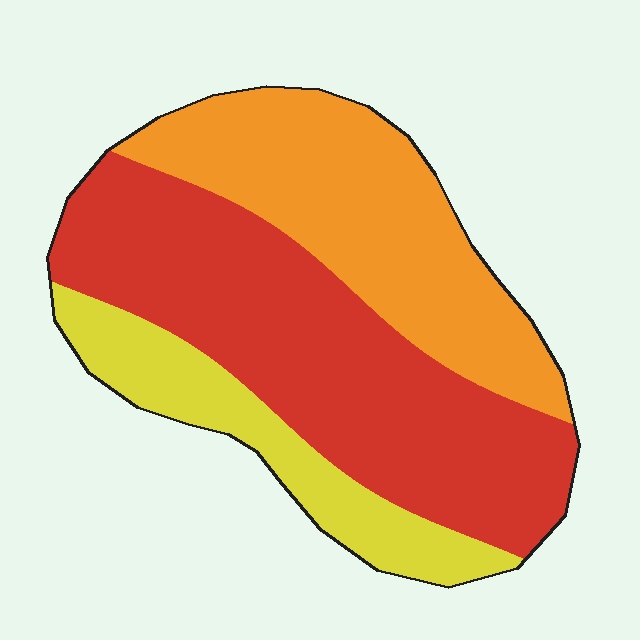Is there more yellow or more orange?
Orange.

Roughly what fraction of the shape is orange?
Orange takes up about one third (1/3) of the shape.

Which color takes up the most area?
Red, at roughly 50%.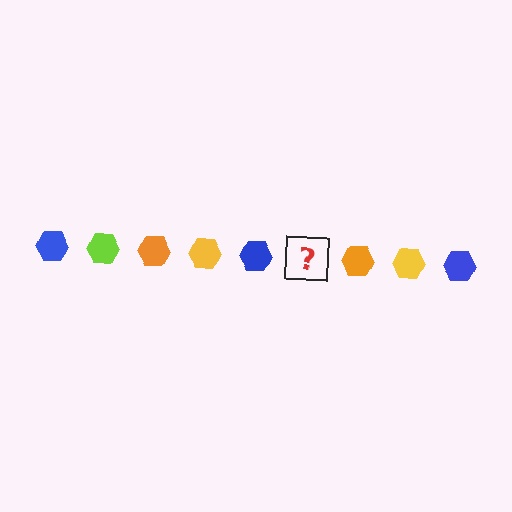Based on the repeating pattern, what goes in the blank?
The blank should be a lime hexagon.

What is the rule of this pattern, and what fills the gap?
The rule is that the pattern cycles through blue, lime, orange, yellow hexagons. The gap should be filled with a lime hexagon.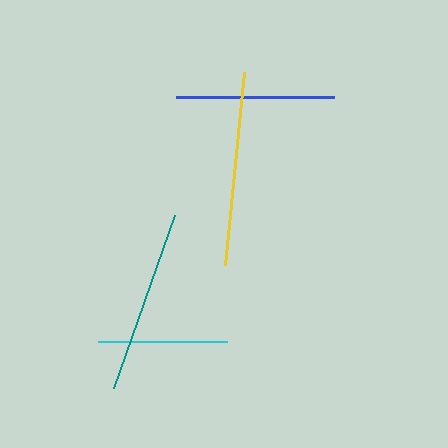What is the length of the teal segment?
The teal segment is approximately 184 pixels long.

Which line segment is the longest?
The yellow line is the longest at approximately 194 pixels.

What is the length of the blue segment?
The blue segment is approximately 158 pixels long.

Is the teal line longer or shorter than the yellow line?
The yellow line is longer than the teal line.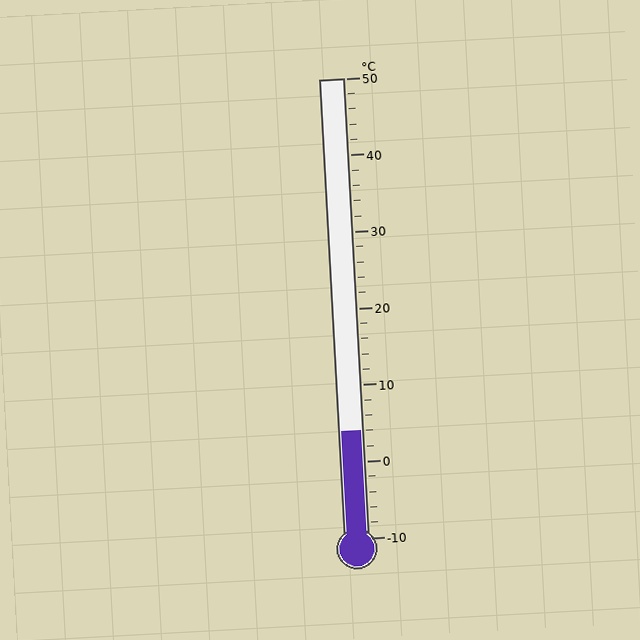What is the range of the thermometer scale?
The thermometer scale ranges from -10°C to 50°C.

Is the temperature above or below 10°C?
The temperature is below 10°C.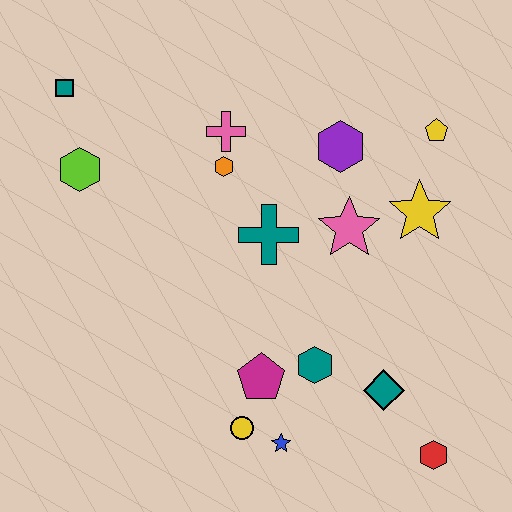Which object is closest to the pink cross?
The orange hexagon is closest to the pink cross.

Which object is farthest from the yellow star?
The teal square is farthest from the yellow star.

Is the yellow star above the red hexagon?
Yes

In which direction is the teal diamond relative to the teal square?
The teal diamond is to the right of the teal square.